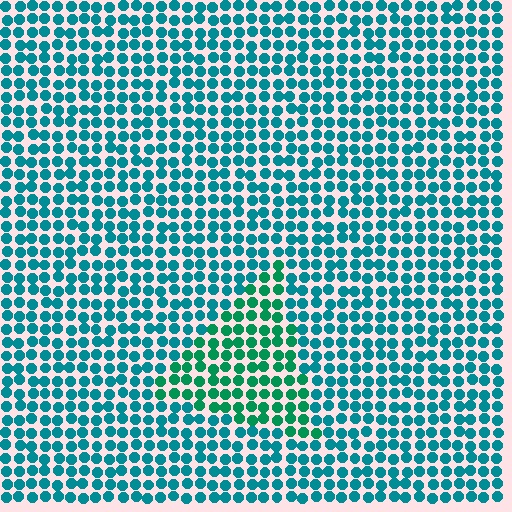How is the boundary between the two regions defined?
The boundary is defined purely by a slight shift in hue (about 30 degrees). Spacing, size, and orientation are identical on both sides.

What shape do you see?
I see a triangle.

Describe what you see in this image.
The image is filled with small teal elements in a uniform arrangement. A triangle-shaped region is visible where the elements are tinted to a slightly different hue, forming a subtle color boundary.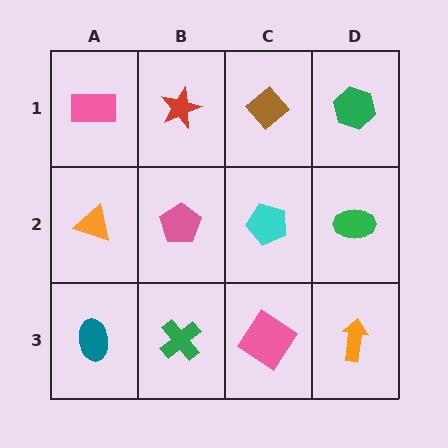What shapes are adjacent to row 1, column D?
A green ellipse (row 2, column D), a brown diamond (row 1, column C).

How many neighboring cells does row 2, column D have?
3.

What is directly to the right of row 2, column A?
A pink pentagon.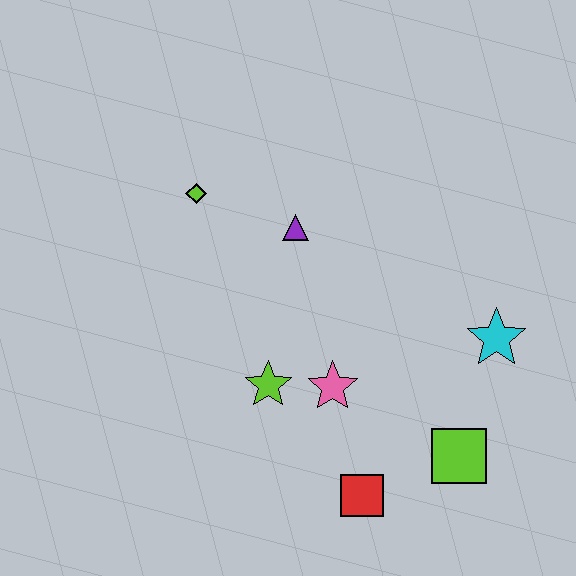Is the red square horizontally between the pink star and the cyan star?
Yes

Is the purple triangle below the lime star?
No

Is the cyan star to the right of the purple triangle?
Yes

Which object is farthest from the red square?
The lime diamond is farthest from the red square.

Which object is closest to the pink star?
The lime star is closest to the pink star.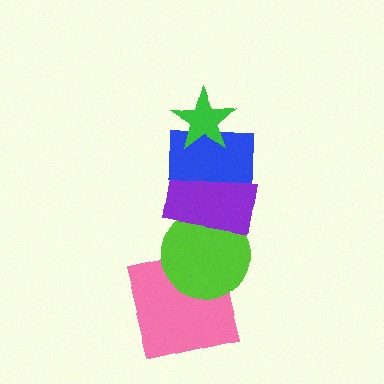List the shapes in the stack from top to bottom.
From top to bottom: the green star, the blue rectangle, the purple rectangle, the lime circle, the pink square.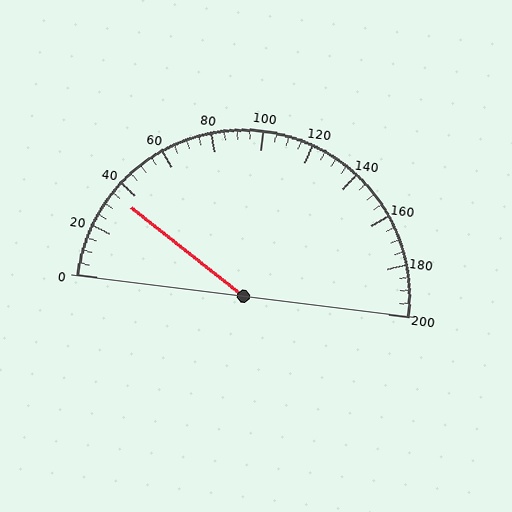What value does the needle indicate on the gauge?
The needle indicates approximately 35.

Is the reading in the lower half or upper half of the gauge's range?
The reading is in the lower half of the range (0 to 200).